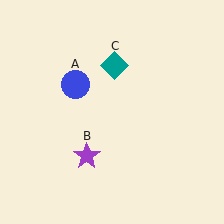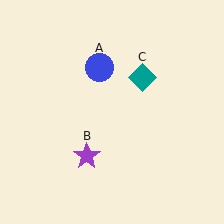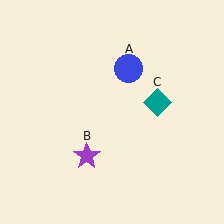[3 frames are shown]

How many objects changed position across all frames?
2 objects changed position: blue circle (object A), teal diamond (object C).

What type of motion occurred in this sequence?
The blue circle (object A), teal diamond (object C) rotated clockwise around the center of the scene.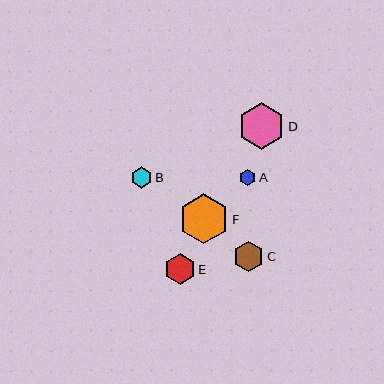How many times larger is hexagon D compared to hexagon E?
Hexagon D is approximately 1.5 times the size of hexagon E.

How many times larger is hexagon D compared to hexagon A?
Hexagon D is approximately 2.8 times the size of hexagon A.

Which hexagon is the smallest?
Hexagon A is the smallest with a size of approximately 17 pixels.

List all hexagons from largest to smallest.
From largest to smallest: F, D, C, E, B, A.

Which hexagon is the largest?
Hexagon F is the largest with a size of approximately 50 pixels.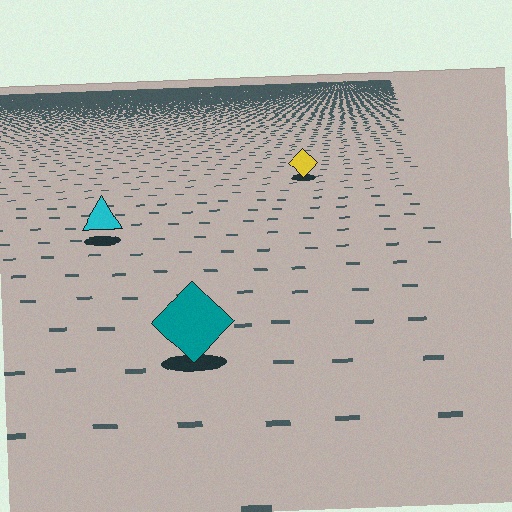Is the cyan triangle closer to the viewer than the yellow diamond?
Yes. The cyan triangle is closer — you can tell from the texture gradient: the ground texture is coarser near it.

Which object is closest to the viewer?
The teal diamond is closest. The texture marks near it are larger and more spread out.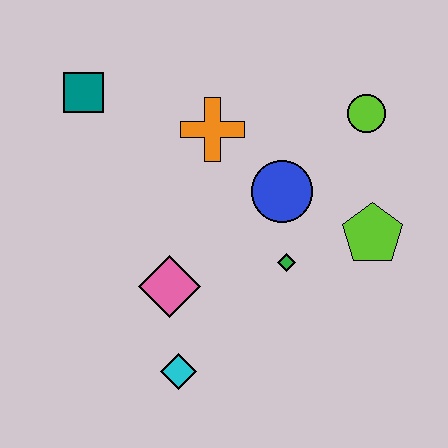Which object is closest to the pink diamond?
The cyan diamond is closest to the pink diamond.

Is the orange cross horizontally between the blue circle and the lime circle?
No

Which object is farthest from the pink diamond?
The lime circle is farthest from the pink diamond.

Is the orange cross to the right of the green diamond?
No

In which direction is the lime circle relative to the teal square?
The lime circle is to the right of the teal square.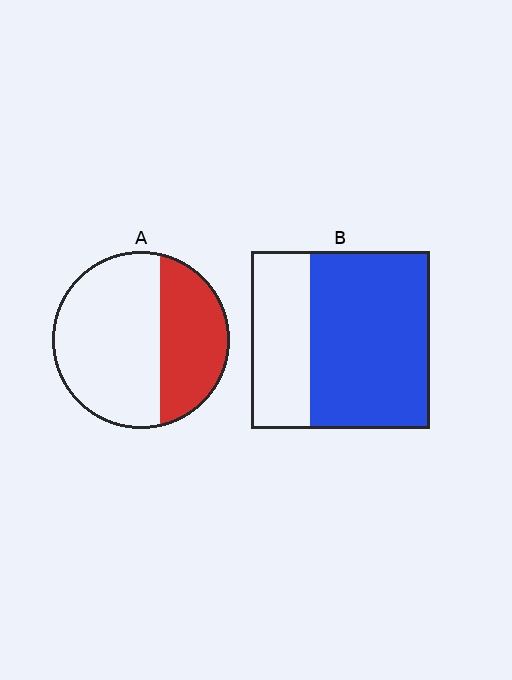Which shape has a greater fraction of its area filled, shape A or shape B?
Shape B.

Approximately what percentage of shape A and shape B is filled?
A is approximately 35% and B is approximately 65%.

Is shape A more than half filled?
No.